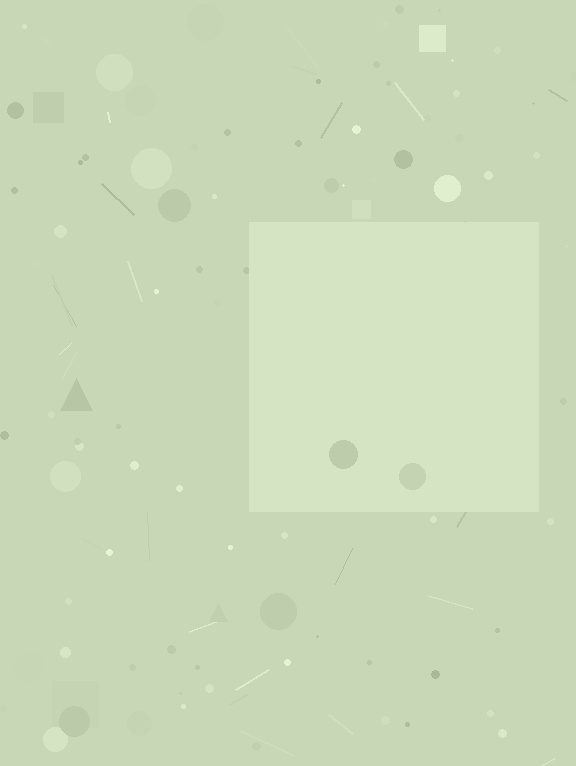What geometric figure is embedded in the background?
A square is embedded in the background.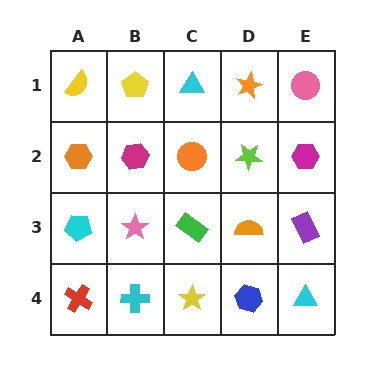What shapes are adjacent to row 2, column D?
An orange star (row 1, column D), an orange semicircle (row 3, column D), an orange circle (row 2, column C), a magenta hexagon (row 2, column E).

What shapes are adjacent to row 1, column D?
A lime star (row 2, column D), a cyan triangle (row 1, column C), a pink circle (row 1, column E).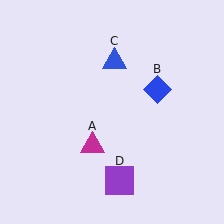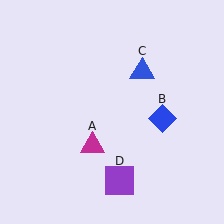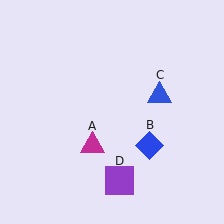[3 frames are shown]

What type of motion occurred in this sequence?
The blue diamond (object B), blue triangle (object C) rotated clockwise around the center of the scene.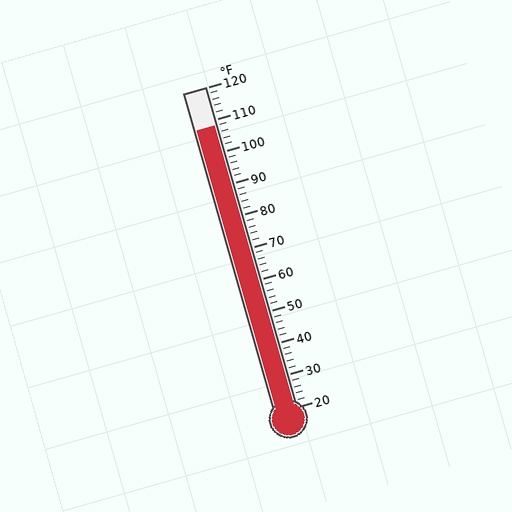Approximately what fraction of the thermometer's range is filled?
The thermometer is filled to approximately 90% of its range.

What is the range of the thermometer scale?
The thermometer scale ranges from 20°F to 120°F.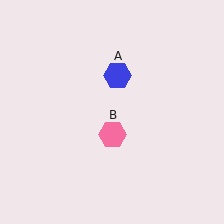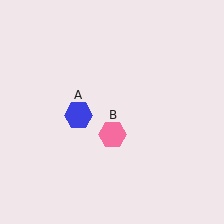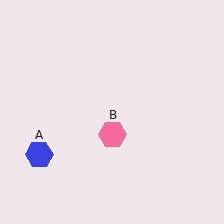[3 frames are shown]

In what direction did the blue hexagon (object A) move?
The blue hexagon (object A) moved down and to the left.